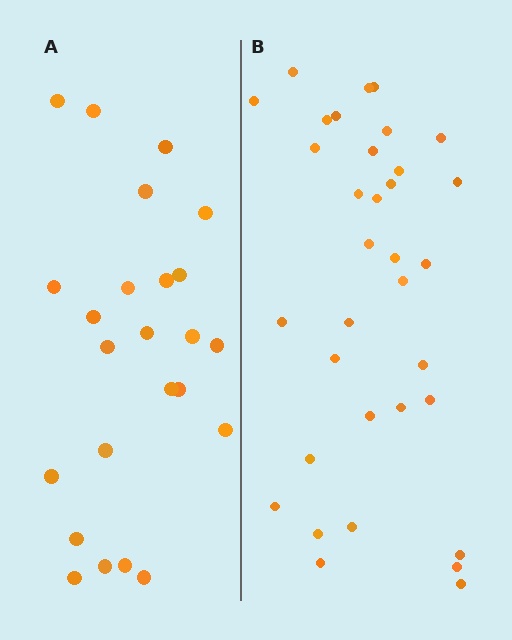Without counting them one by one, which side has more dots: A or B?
Region B (the right region) has more dots.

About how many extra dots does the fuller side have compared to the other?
Region B has roughly 10 or so more dots than region A.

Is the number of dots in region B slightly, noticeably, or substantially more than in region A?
Region B has noticeably more, but not dramatically so. The ratio is roughly 1.4 to 1.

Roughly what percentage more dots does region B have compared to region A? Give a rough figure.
About 40% more.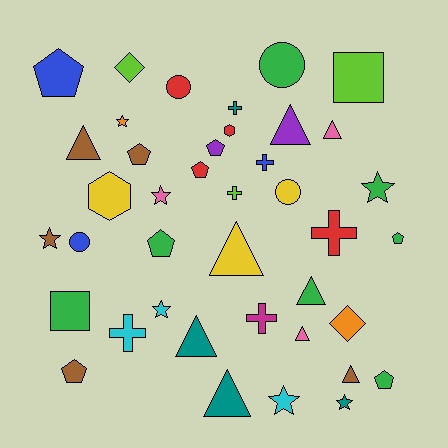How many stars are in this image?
There are 7 stars.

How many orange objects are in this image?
There are 2 orange objects.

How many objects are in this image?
There are 40 objects.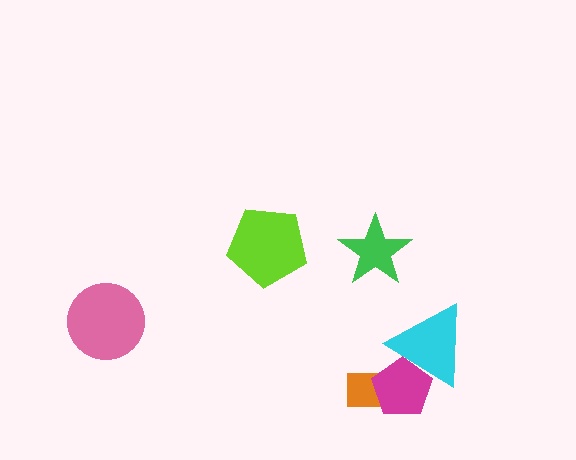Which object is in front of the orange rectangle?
The magenta pentagon is in front of the orange rectangle.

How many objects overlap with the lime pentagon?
0 objects overlap with the lime pentagon.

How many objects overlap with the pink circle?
0 objects overlap with the pink circle.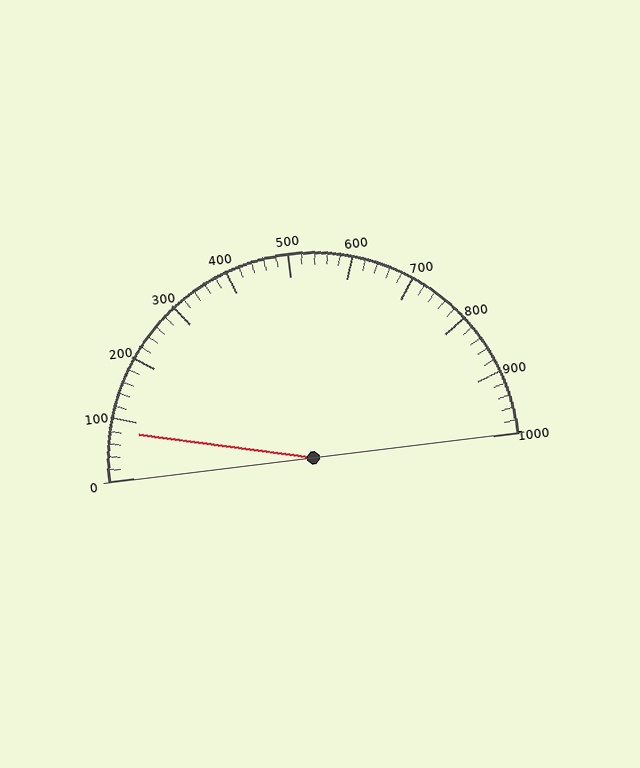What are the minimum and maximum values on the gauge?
The gauge ranges from 0 to 1000.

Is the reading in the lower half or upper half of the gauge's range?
The reading is in the lower half of the range (0 to 1000).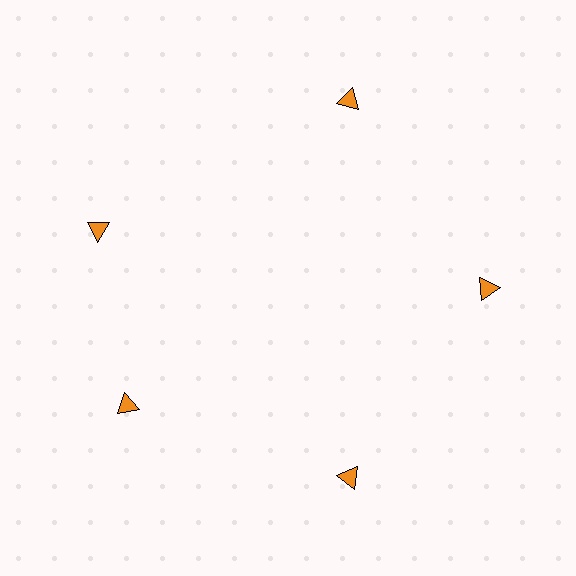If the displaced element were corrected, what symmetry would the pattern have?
It would have 5-fold rotational symmetry — the pattern would map onto itself every 72 degrees.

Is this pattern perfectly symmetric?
No. The 5 orange triangles are arranged in a ring, but one element near the 10 o'clock position is rotated out of alignment along the ring, breaking the 5-fold rotational symmetry.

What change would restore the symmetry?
The symmetry would be restored by rotating it back into even spacing with its neighbors so that all 5 triangles sit at equal angles and equal distance from the center.